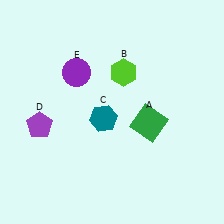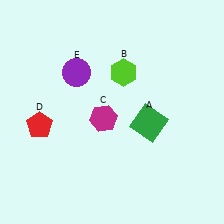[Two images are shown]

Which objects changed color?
C changed from teal to magenta. D changed from purple to red.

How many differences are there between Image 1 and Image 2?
There are 2 differences between the two images.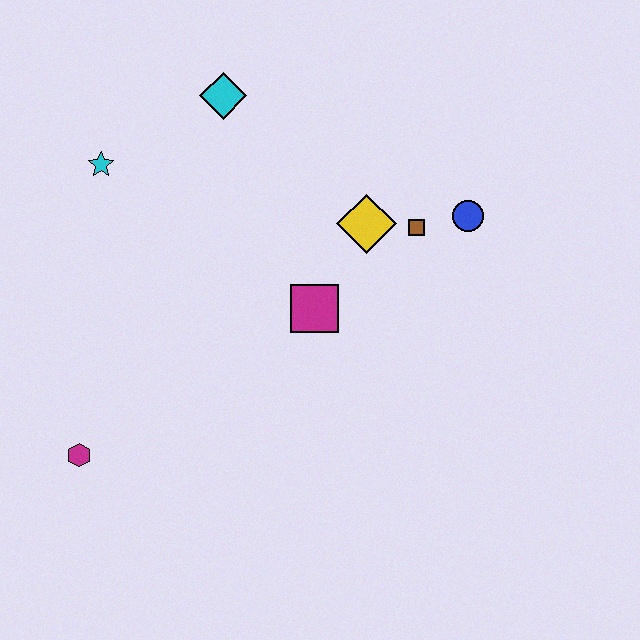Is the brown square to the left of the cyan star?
No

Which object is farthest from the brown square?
The magenta hexagon is farthest from the brown square.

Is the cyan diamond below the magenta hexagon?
No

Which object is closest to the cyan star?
The cyan diamond is closest to the cyan star.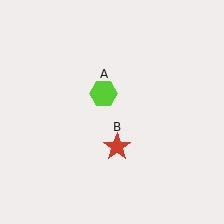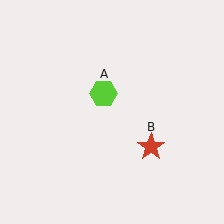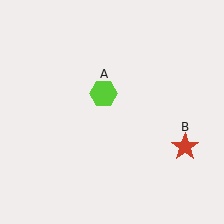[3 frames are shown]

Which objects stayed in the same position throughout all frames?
Lime hexagon (object A) remained stationary.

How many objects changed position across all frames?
1 object changed position: red star (object B).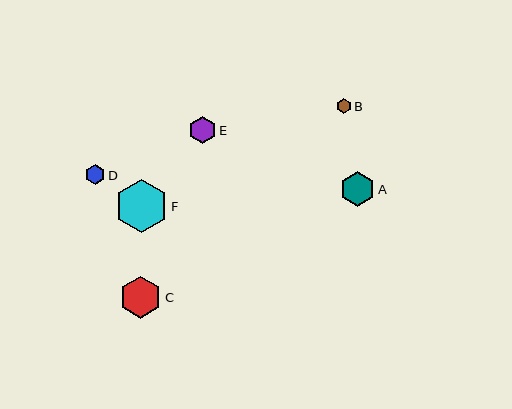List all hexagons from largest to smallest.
From largest to smallest: F, C, A, E, D, B.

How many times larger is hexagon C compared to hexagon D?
Hexagon C is approximately 2.1 times the size of hexagon D.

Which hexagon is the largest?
Hexagon F is the largest with a size of approximately 53 pixels.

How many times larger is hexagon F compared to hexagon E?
Hexagon F is approximately 1.9 times the size of hexagon E.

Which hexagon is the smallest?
Hexagon B is the smallest with a size of approximately 15 pixels.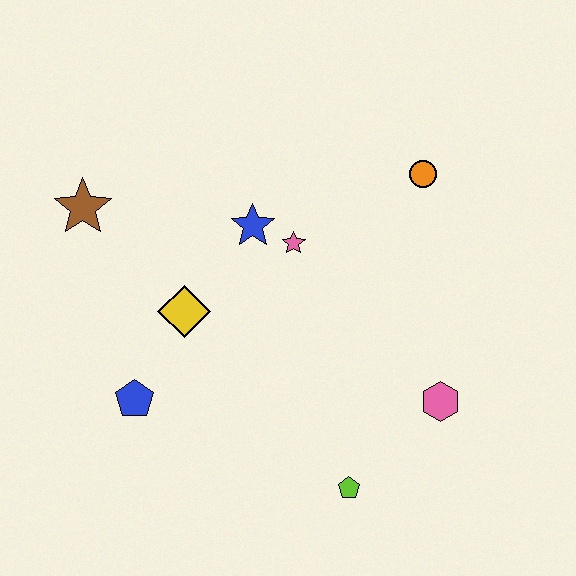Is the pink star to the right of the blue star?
Yes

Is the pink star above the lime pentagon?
Yes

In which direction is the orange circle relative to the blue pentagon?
The orange circle is to the right of the blue pentagon.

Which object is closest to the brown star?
The yellow diamond is closest to the brown star.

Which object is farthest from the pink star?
The lime pentagon is farthest from the pink star.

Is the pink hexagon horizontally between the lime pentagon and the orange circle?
No